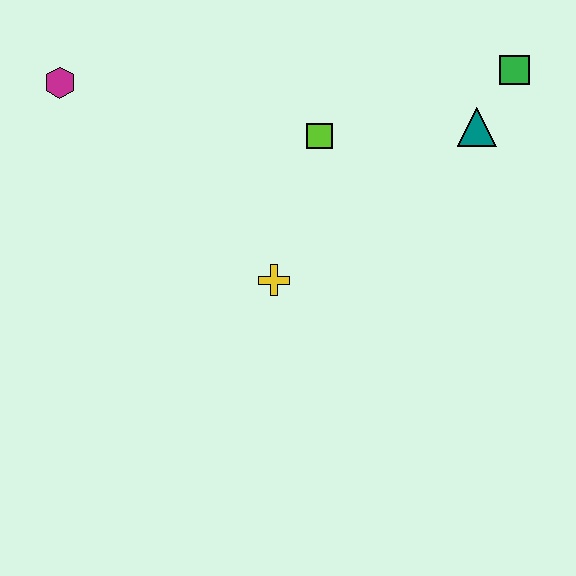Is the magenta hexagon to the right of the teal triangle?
No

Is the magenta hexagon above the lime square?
Yes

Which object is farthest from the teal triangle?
The magenta hexagon is farthest from the teal triangle.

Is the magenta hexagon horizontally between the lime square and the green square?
No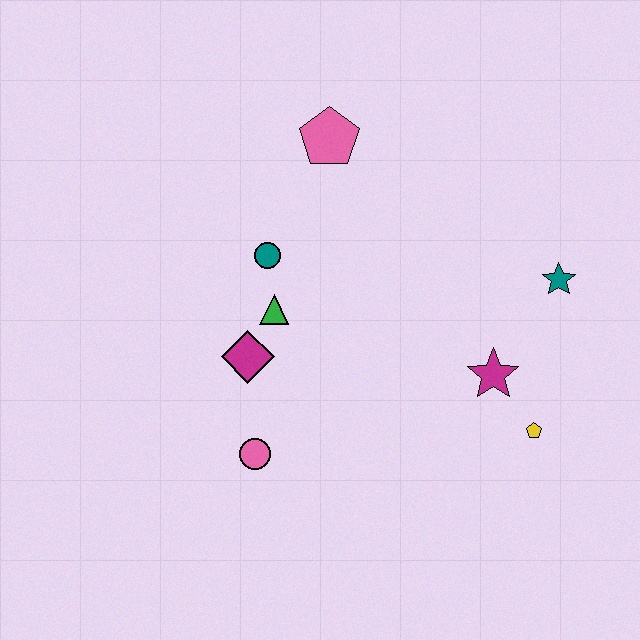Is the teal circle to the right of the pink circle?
Yes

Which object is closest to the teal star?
The magenta star is closest to the teal star.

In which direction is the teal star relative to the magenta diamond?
The teal star is to the right of the magenta diamond.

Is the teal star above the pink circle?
Yes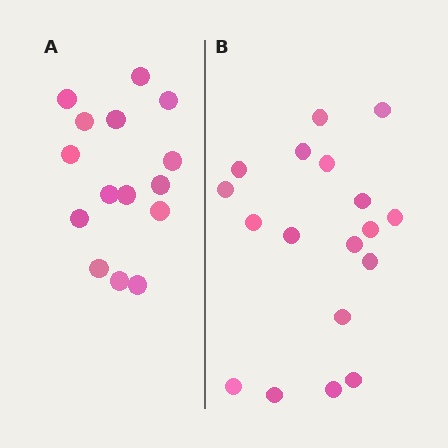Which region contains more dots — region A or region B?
Region B (the right region) has more dots.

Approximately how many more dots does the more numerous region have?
Region B has just a few more — roughly 2 or 3 more dots than region A.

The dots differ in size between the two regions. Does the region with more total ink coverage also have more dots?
No. Region A has more total ink coverage because its dots are larger, but region B actually contains more individual dots. Total area can be misleading — the number of items is what matters here.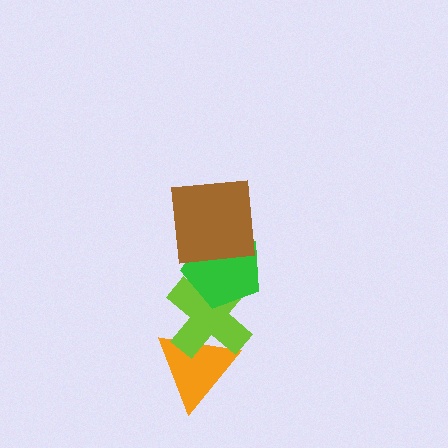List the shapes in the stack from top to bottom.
From top to bottom: the brown square, the green pentagon, the lime cross, the orange triangle.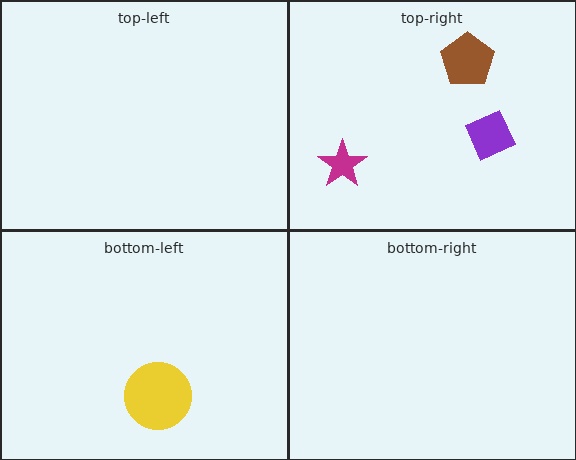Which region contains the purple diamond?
The top-right region.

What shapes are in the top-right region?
The brown pentagon, the purple diamond, the magenta star.